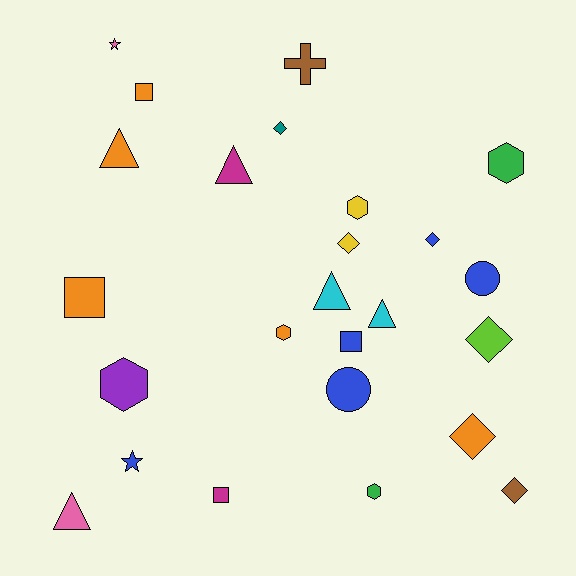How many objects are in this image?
There are 25 objects.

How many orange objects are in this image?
There are 5 orange objects.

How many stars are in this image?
There are 2 stars.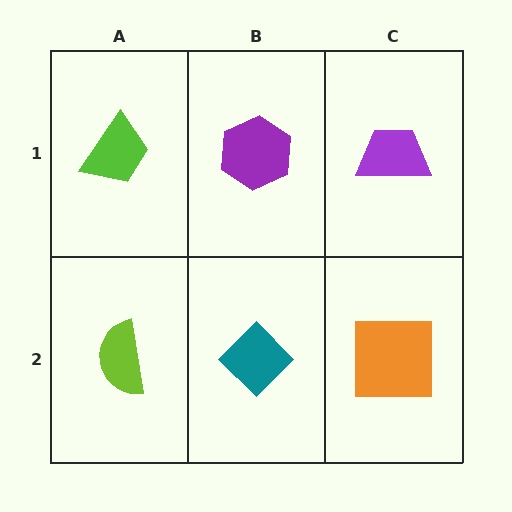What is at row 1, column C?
A purple trapezoid.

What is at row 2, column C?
An orange square.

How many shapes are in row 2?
3 shapes.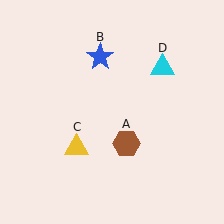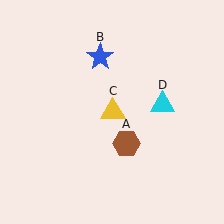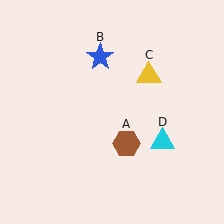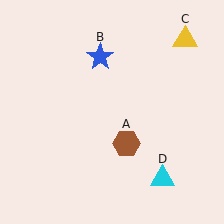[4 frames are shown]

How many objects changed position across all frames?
2 objects changed position: yellow triangle (object C), cyan triangle (object D).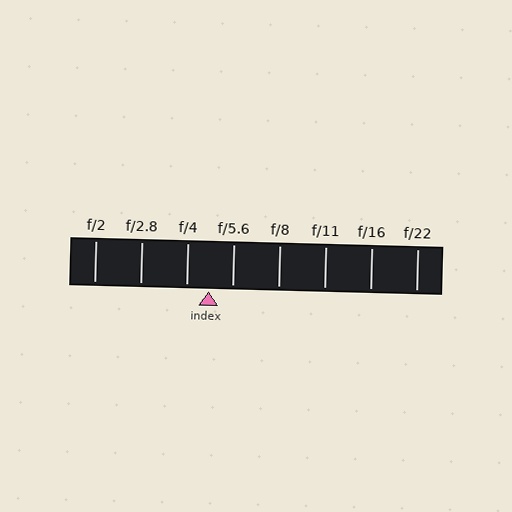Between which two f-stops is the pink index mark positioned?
The index mark is between f/4 and f/5.6.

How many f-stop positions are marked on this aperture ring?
There are 8 f-stop positions marked.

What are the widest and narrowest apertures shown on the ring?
The widest aperture shown is f/2 and the narrowest is f/22.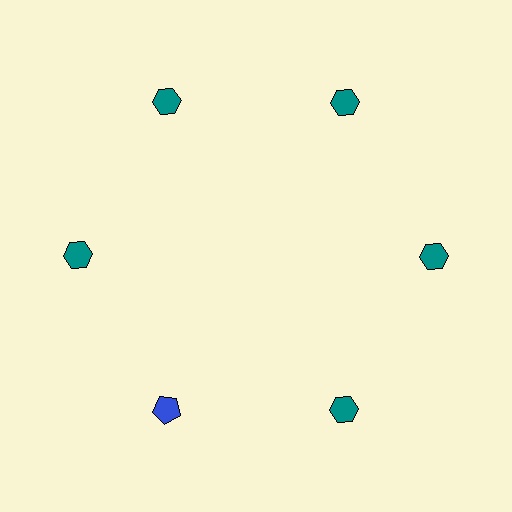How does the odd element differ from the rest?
It differs in both color (blue instead of teal) and shape (pentagon instead of hexagon).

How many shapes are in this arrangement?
There are 6 shapes arranged in a ring pattern.